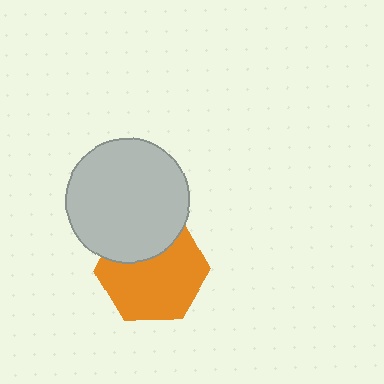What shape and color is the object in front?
The object in front is a light gray circle.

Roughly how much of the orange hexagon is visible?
Most of it is visible (roughly 70%).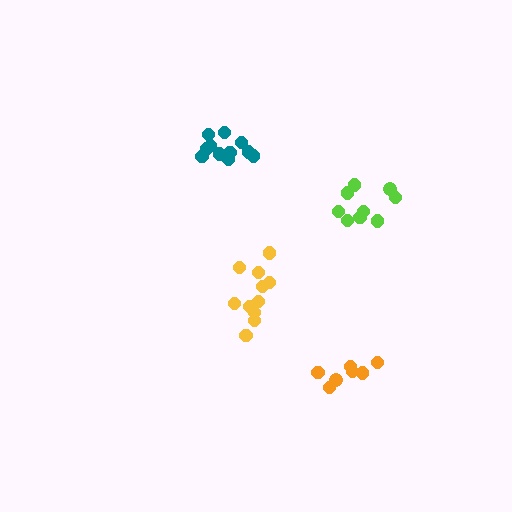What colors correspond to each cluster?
The clusters are colored: lime, orange, teal, yellow.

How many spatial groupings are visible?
There are 4 spatial groupings.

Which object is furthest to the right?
The lime cluster is rightmost.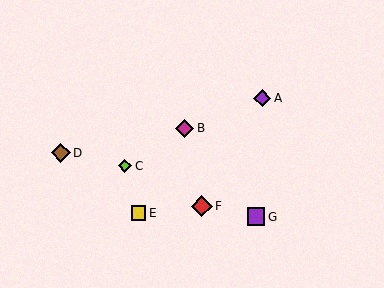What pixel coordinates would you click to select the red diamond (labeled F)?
Click at (202, 206) to select the red diamond F.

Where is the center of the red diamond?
The center of the red diamond is at (202, 206).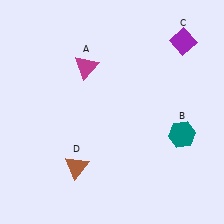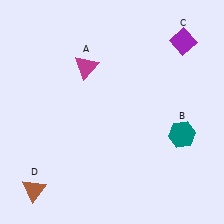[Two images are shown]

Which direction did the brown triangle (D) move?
The brown triangle (D) moved left.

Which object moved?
The brown triangle (D) moved left.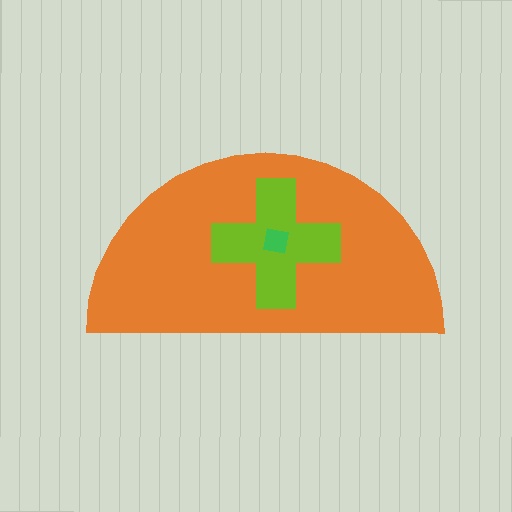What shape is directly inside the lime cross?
The green square.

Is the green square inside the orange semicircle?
Yes.